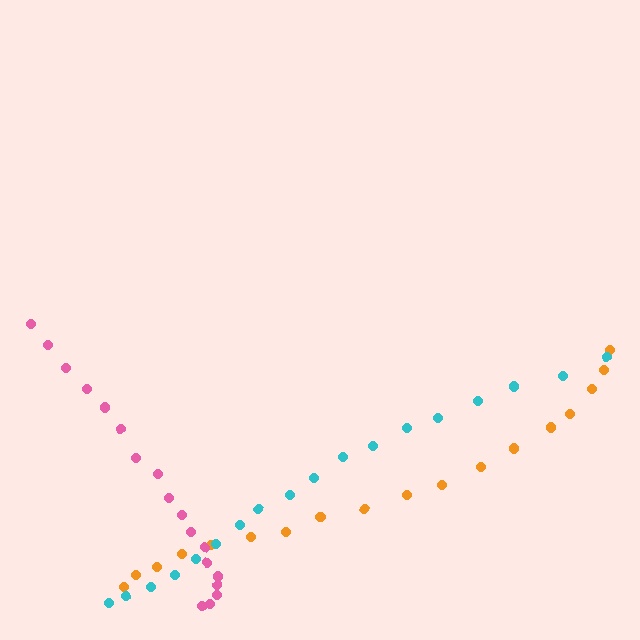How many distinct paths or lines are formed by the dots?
There are 3 distinct paths.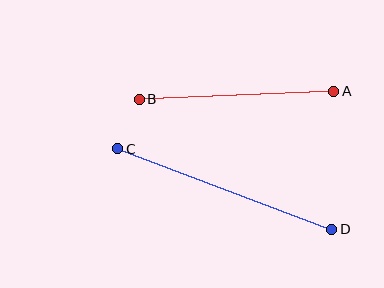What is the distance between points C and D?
The distance is approximately 228 pixels.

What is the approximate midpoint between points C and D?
The midpoint is at approximately (225, 189) pixels.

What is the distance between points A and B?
The distance is approximately 195 pixels.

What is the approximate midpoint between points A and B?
The midpoint is at approximately (237, 95) pixels.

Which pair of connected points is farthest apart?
Points C and D are farthest apart.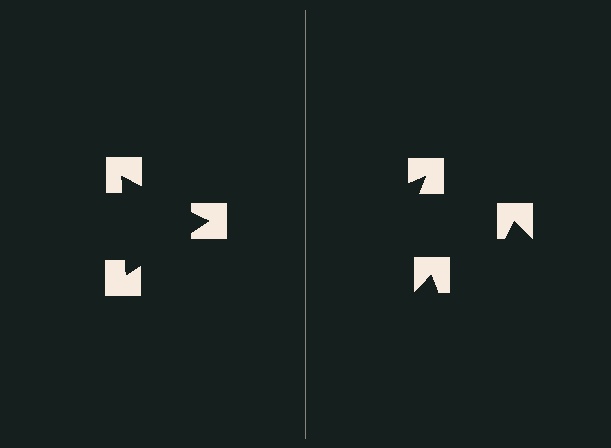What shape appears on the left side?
An illusory triangle.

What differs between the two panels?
The notched squares are positioned identically on both sides; only the wedge orientations differ. On the left they align to a triangle; on the right they are misaligned.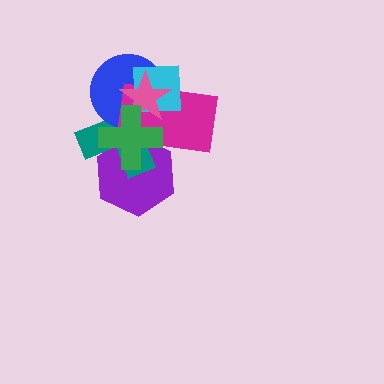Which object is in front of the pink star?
The green cross is in front of the pink star.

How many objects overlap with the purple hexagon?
3 objects overlap with the purple hexagon.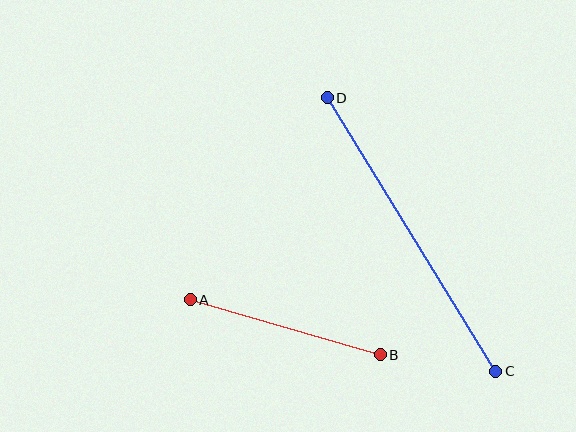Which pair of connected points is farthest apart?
Points C and D are farthest apart.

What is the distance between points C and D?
The distance is approximately 321 pixels.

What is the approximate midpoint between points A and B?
The midpoint is at approximately (285, 327) pixels.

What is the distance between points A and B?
The distance is approximately 198 pixels.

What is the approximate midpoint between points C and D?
The midpoint is at approximately (411, 234) pixels.